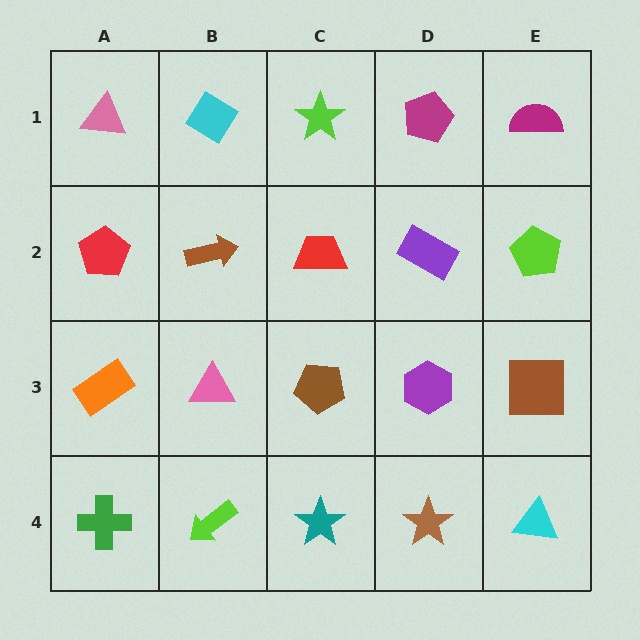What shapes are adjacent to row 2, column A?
A pink triangle (row 1, column A), an orange rectangle (row 3, column A), a brown arrow (row 2, column B).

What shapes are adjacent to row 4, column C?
A brown pentagon (row 3, column C), a lime arrow (row 4, column B), a brown star (row 4, column D).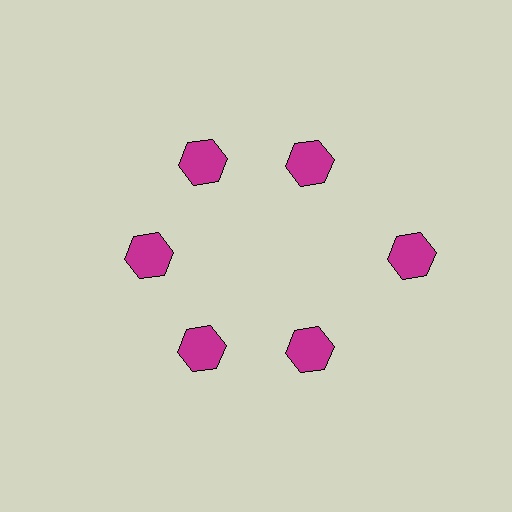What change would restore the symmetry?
The symmetry would be restored by moving it inward, back onto the ring so that all 6 hexagons sit at equal angles and equal distance from the center.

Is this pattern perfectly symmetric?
No. The 6 magenta hexagons are arranged in a ring, but one element near the 3 o'clock position is pushed outward from the center, breaking the 6-fold rotational symmetry.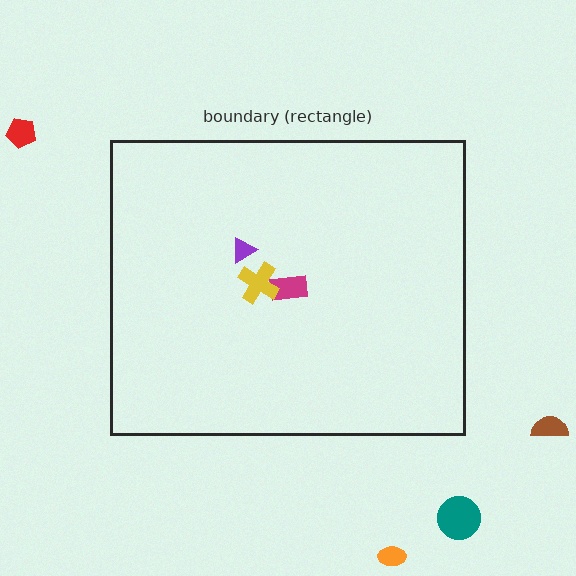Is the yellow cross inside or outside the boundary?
Inside.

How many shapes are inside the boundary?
3 inside, 4 outside.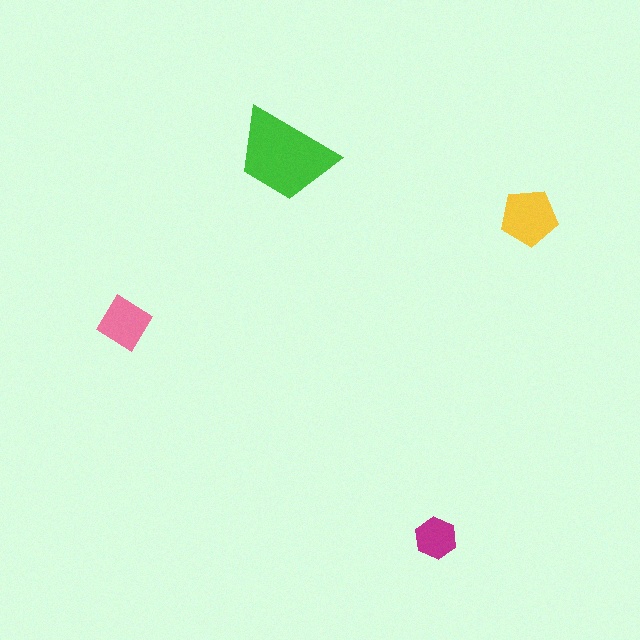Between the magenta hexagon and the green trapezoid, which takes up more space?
The green trapezoid.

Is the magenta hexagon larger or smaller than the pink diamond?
Smaller.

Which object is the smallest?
The magenta hexagon.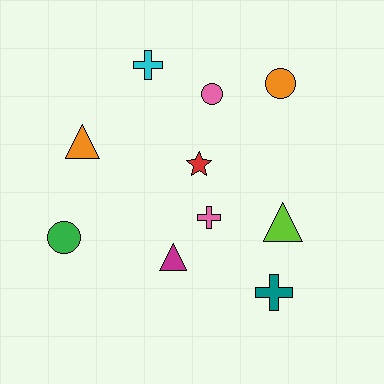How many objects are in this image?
There are 10 objects.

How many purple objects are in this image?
There are no purple objects.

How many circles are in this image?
There are 3 circles.